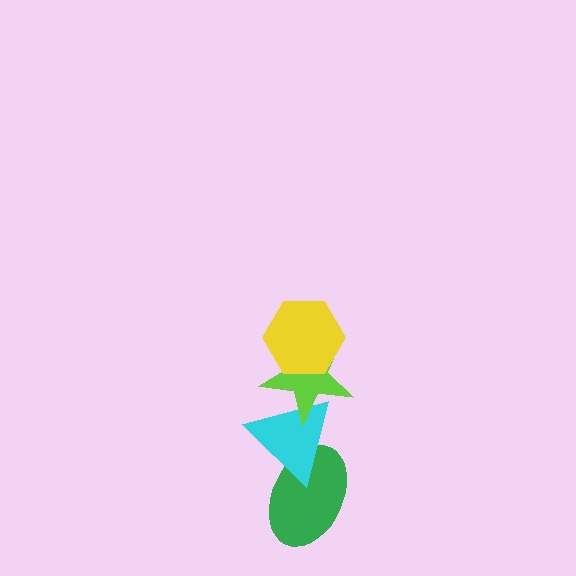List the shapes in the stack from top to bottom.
From top to bottom: the yellow hexagon, the lime star, the cyan triangle, the green ellipse.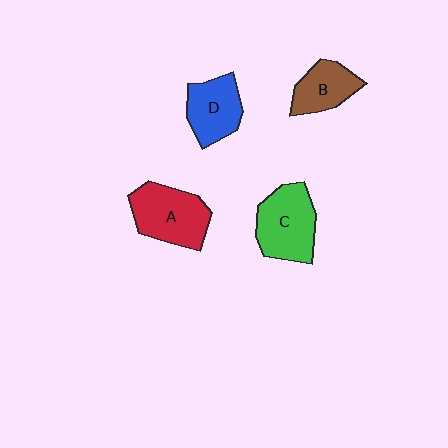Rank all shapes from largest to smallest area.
From largest to smallest: A (red), C (green), D (blue), B (brown).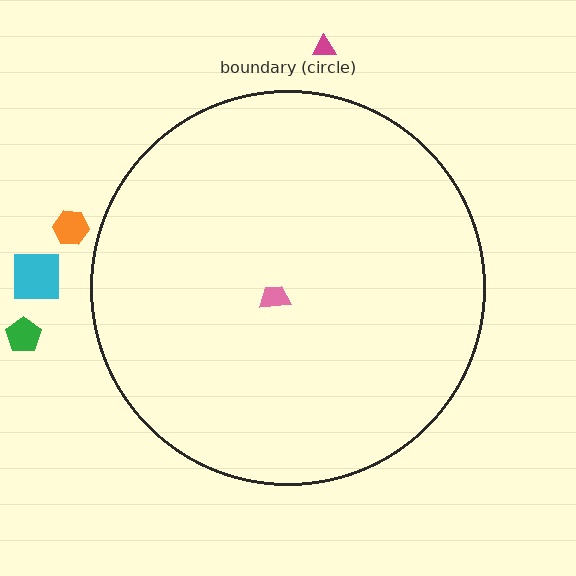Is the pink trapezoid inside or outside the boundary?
Inside.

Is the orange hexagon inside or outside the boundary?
Outside.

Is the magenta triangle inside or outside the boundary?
Outside.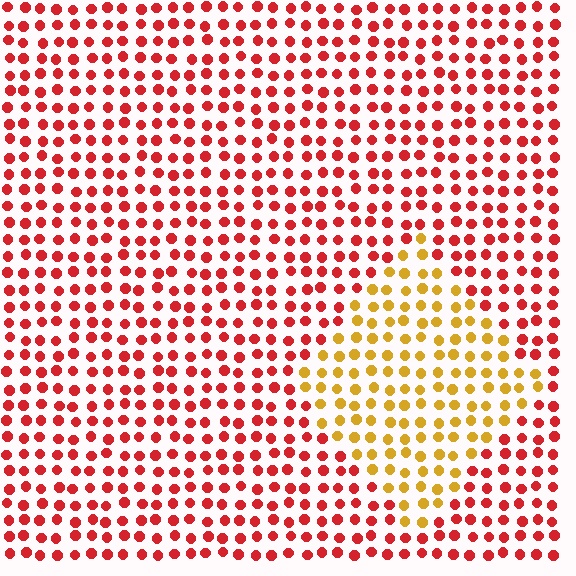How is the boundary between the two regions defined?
The boundary is defined purely by a slight shift in hue (about 47 degrees). Spacing, size, and orientation are identical on both sides.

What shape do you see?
I see a diamond.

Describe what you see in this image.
The image is filled with small red elements in a uniform arrangement. A diamond-shaped region is visible where the elements are tinted to a slightly different hue, forming a subtle color boundary.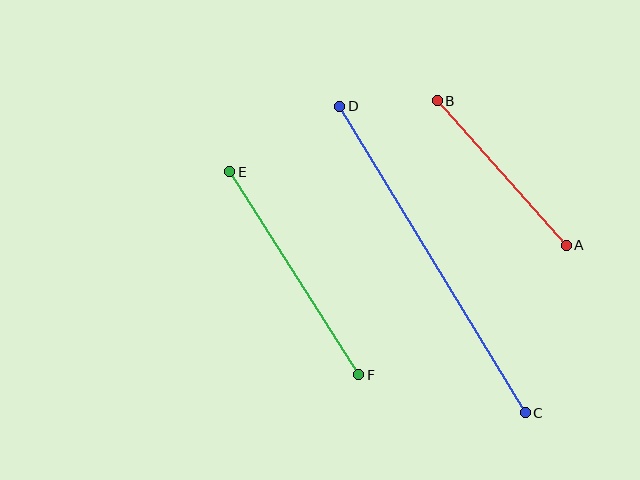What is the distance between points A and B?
The distance is approximately 194 pixels.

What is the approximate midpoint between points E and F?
The midpoint is at approximately (294, 273) pixels.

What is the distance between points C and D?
The distance is approximately 358 pixels.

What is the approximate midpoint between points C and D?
The midpoint is at approximately (433, 260) pixels.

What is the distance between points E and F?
The distance is approximately 240 pixels.